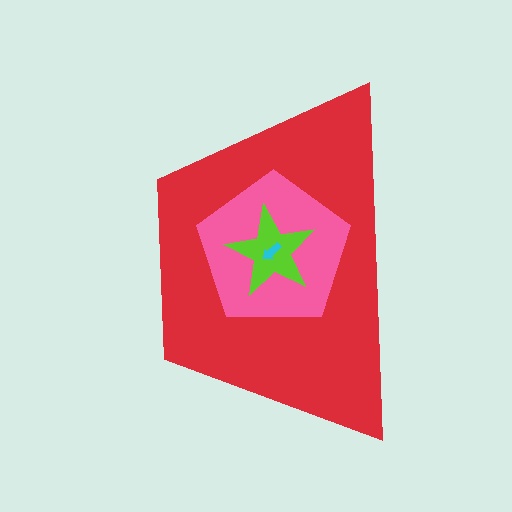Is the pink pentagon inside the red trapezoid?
Yes.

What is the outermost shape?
The red trapezoid.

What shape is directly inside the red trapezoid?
The pink pentagon.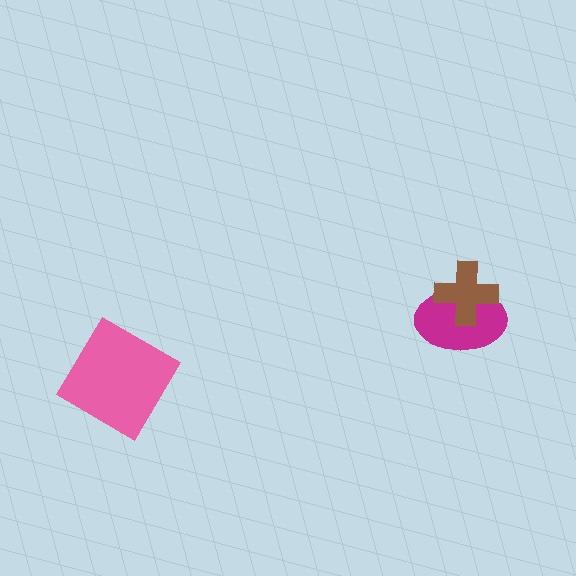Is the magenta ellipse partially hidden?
Yes, it is partially covered by another shape.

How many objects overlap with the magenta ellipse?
1 object overlaps with the magenta ellipse.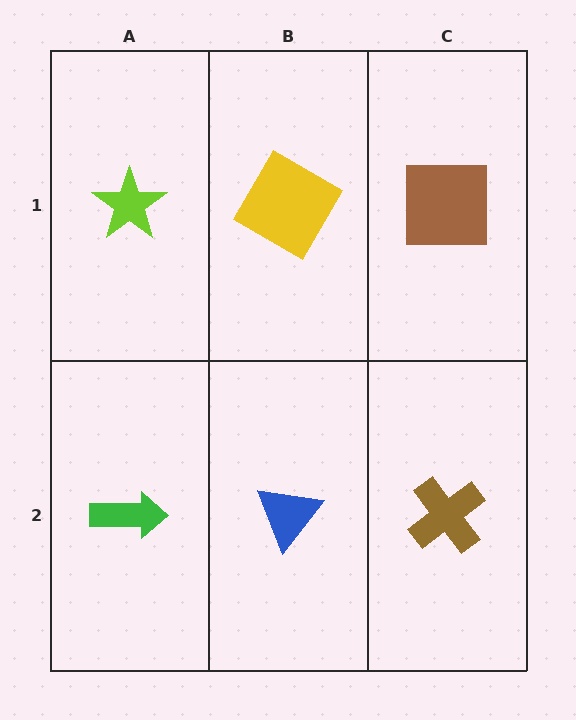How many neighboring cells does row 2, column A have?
2.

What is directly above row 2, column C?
A brown square.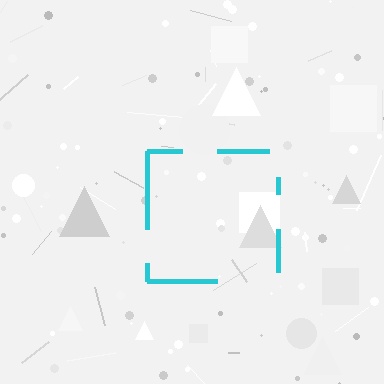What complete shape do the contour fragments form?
The contour fragments form a square.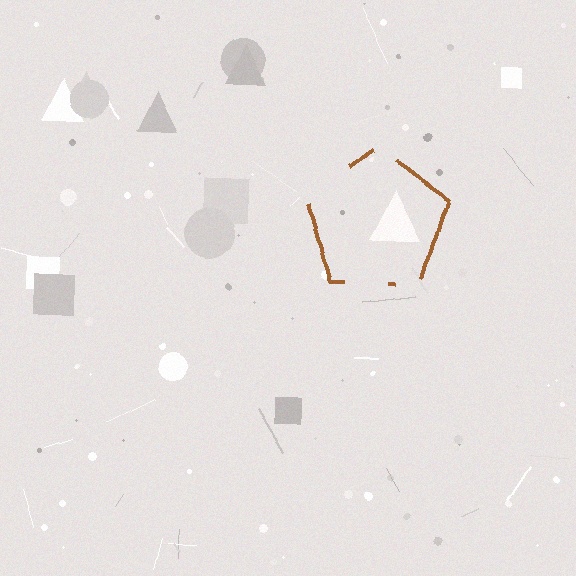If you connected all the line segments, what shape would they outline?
They would outline a pentagon.